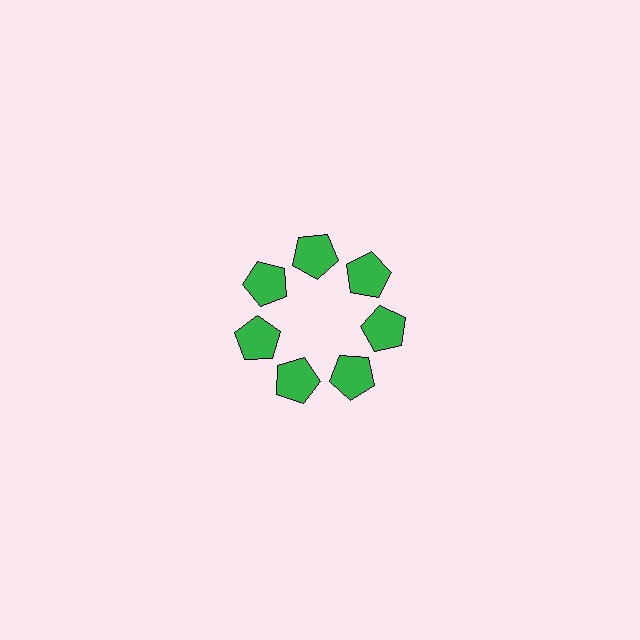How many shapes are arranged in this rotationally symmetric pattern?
There are 7 shapes, arranged in 7 groups of 1.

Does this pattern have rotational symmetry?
Yes, this pattern has 7-fold rotational symmetry. It looks the same after rotating 51 degrees around the center.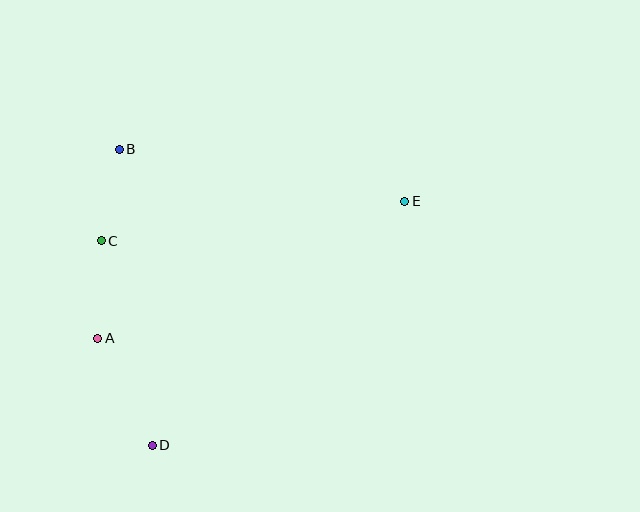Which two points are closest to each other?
Points B and C are closest to each other.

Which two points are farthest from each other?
Points D and E are farthest from each other.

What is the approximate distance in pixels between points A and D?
The distance between A and D is approximately 120 pixels.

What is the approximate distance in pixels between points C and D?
The distance between C and D is approximately 211 pixels.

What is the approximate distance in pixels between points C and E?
The distance between C and E is approximately 306 pixels.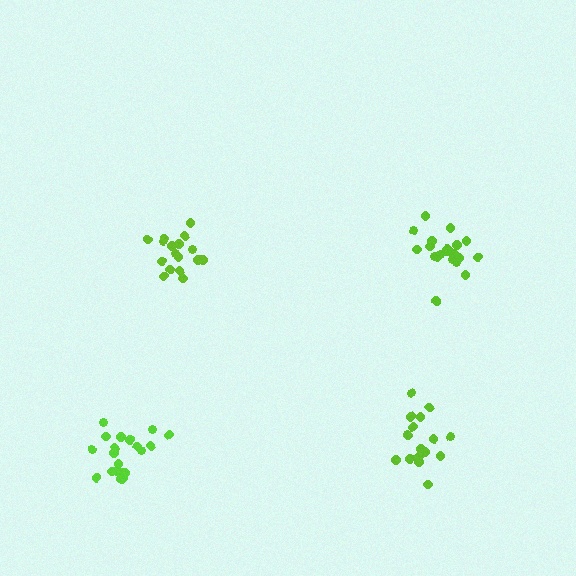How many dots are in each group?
Group 1: 20 dots, Group 2: 17 dots, Group 3: 21 dots, Group 4: 17 dots (75 total).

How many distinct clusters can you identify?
There are 4 distinct clusters.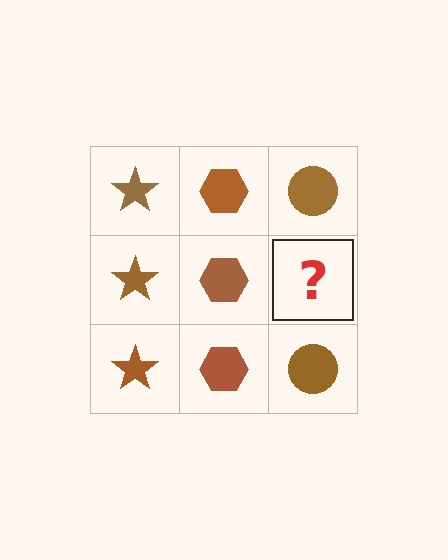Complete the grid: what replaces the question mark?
The question mark should be replaced with a brown circle.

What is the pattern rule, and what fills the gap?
The rule is that each column has a consistent shape. The gap should be filled with a brown circle.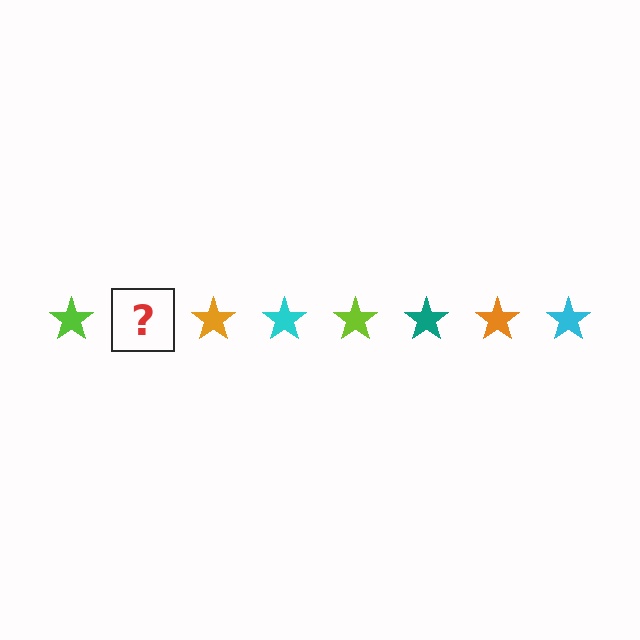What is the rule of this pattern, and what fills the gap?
The rule is that the pattern cycles through lime, teal, orange, cyan stars. The gap should be filled with a teal star.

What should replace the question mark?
The question mark should be replaced with a teal star.